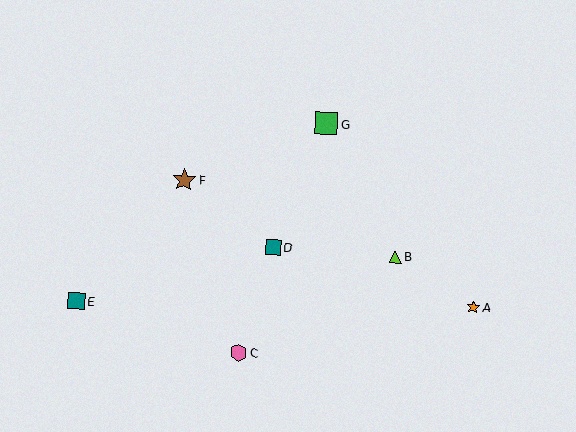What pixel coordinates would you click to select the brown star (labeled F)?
Click at (184, 180) to select the brown star F.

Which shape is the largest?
The brown star (labeled F) is the largest.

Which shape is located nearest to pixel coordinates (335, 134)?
The green square (labeled G) at (327, 123) is nearest to that location.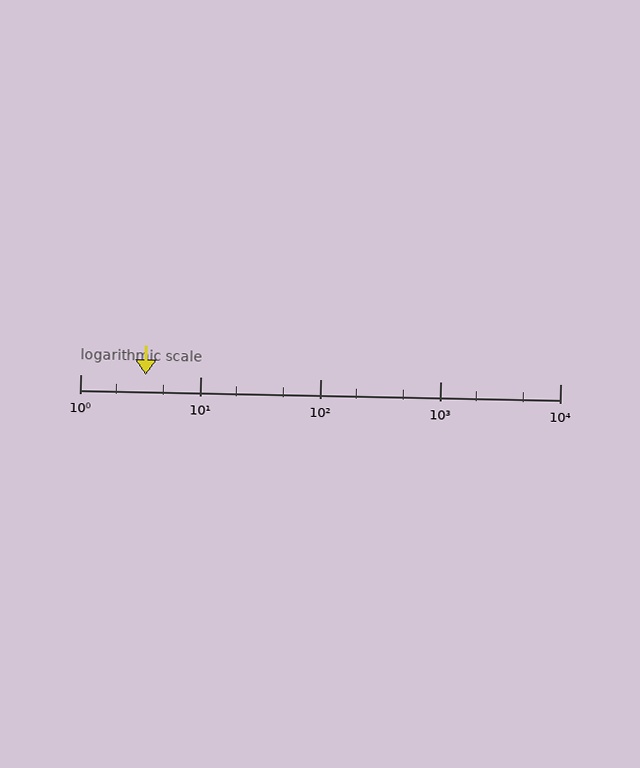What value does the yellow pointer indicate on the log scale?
The pointer indicates approximately 3.5.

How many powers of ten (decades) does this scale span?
The scale spans 4 decades, from 1 to 10000.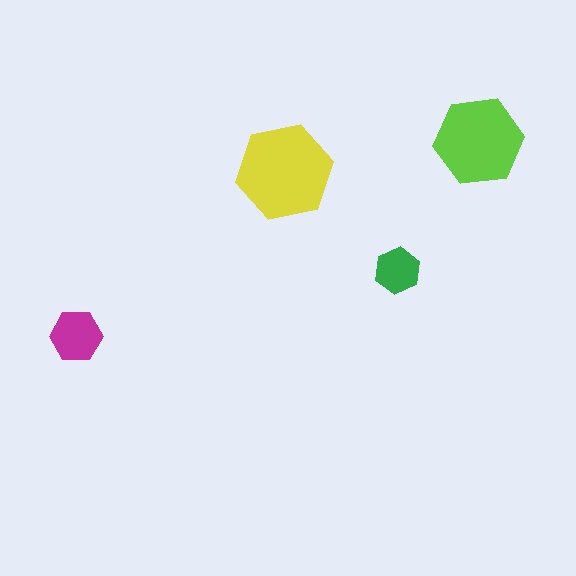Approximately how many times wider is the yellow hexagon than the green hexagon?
About 2 times wider.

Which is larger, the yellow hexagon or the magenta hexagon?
The yellow one.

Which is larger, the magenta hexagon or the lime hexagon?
The lime one.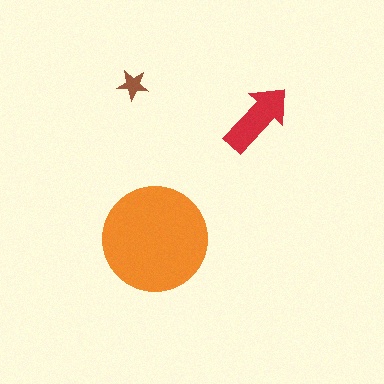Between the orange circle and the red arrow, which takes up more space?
The orange circle.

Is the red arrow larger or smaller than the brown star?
Larger.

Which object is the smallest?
The brown star.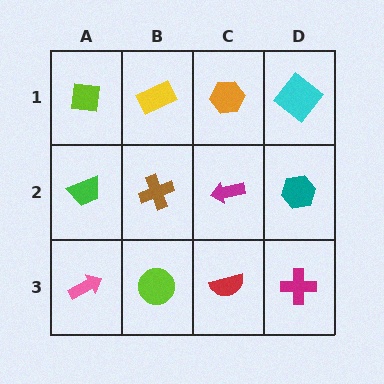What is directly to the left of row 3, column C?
A lime circle.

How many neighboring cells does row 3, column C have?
3.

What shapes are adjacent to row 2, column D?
A cyan diamond (row 1, column D), a magenta cross (row 3, column D), a magenta arrow (row 2, column C).